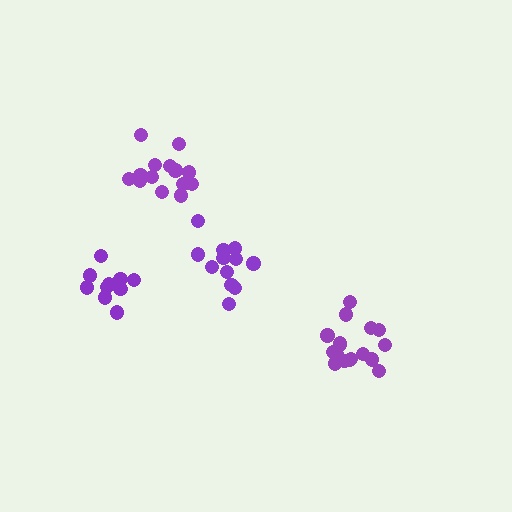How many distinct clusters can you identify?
There are 4 distinct clusters.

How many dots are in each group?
Group 1: 17 dots, Group 2: 11 dots, Group 3: 12 dots, Group 4: 14 dots (54 total).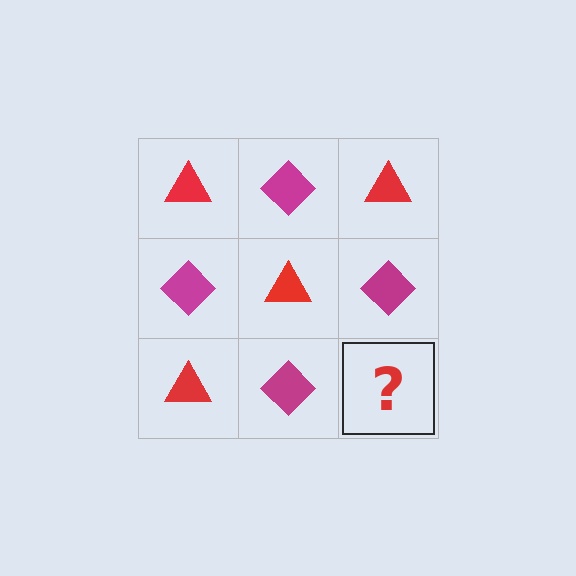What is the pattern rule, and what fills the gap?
The rule is that it alternates red triangle and magenta diamond in a checkerboard pattern. The gap should be filled with a red triangle.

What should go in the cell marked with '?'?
The missing cell should contain a red triangle.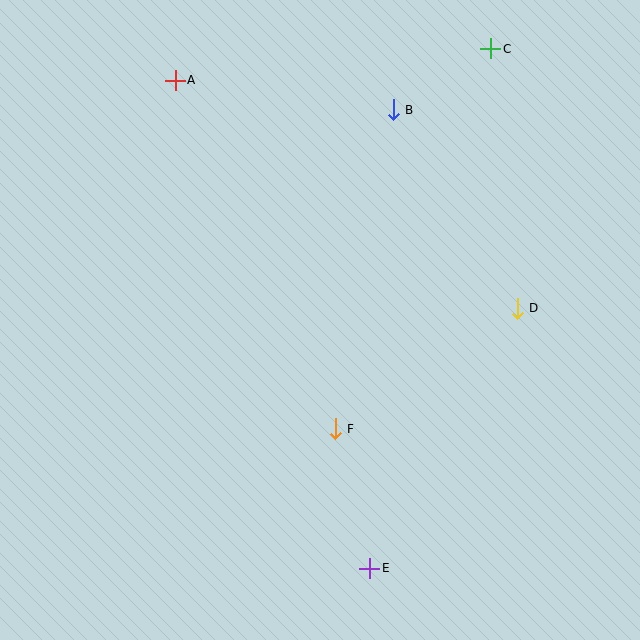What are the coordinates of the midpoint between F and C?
The midpoint between F and C is at (413, 239).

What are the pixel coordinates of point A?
Point A is at (175, 80).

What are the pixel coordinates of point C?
Point C is at (491, 49).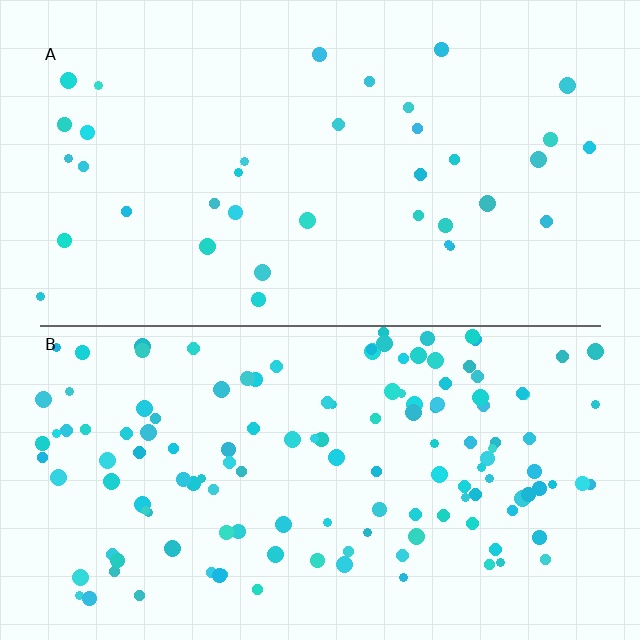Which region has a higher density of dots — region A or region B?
B (the bottom).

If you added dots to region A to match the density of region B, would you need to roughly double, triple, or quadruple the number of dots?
Approximately quadruple.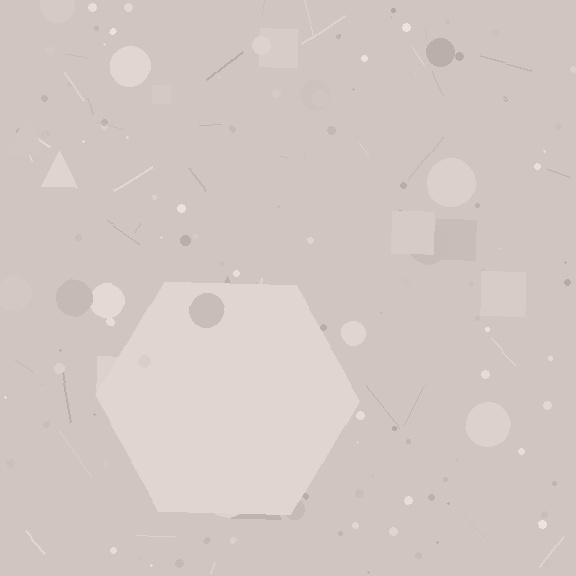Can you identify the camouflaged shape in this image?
The camouflaged shape is a hexagon.